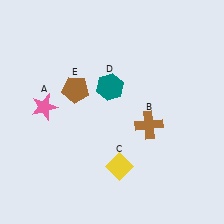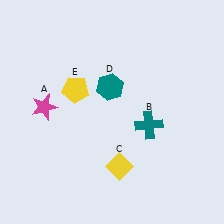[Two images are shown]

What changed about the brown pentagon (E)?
In Image 1, E is brown. In Image 2, it changed to yellow.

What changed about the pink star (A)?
In Image 1, A is pink. In Image 2, it changed to magenta.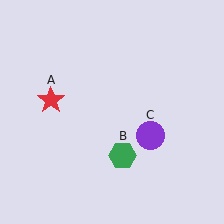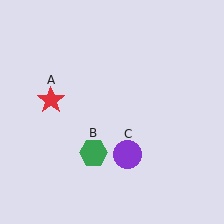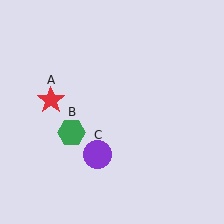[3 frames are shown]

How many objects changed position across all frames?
2 objects changed position: green hexagon (object B), purple circle (object C).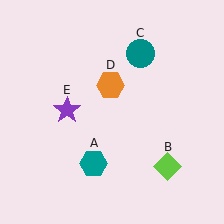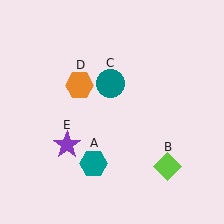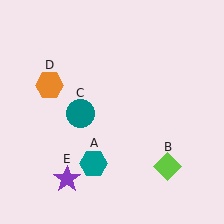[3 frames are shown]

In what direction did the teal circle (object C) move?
The teal circle (object C) moved down and to the left.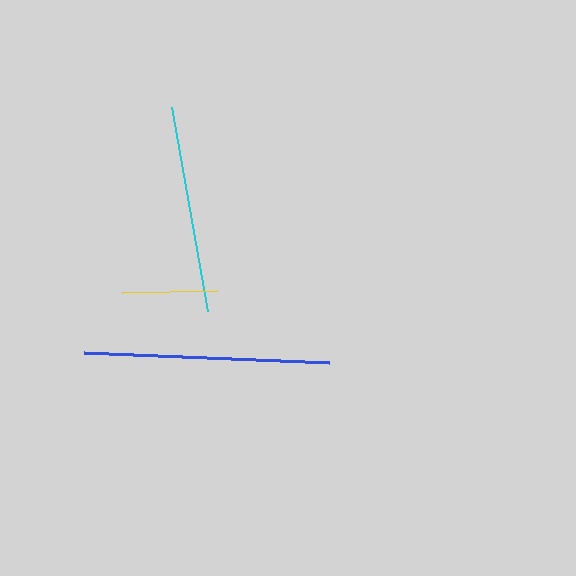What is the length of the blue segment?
The blue segment is approximately 245 pixels long.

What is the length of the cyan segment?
The cyan segment is approximately 207 pixels long.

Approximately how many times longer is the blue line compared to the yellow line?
The blue line is approximately 2.6 times the length of the yellow line.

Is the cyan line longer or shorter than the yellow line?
The cyan line is longer than the yellow line.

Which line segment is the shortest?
The yellow line is the shortest at approximately 94 pixels.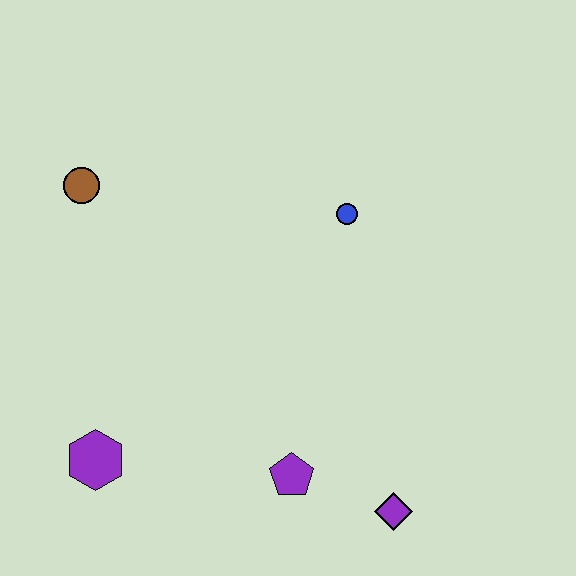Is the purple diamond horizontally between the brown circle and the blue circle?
No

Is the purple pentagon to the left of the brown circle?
No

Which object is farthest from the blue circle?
The purple hexagon is farthest from the blue circle.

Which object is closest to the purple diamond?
The purple pentagon is closest to the purple diamond.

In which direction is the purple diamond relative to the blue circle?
The purple diamond is below the blue circle.